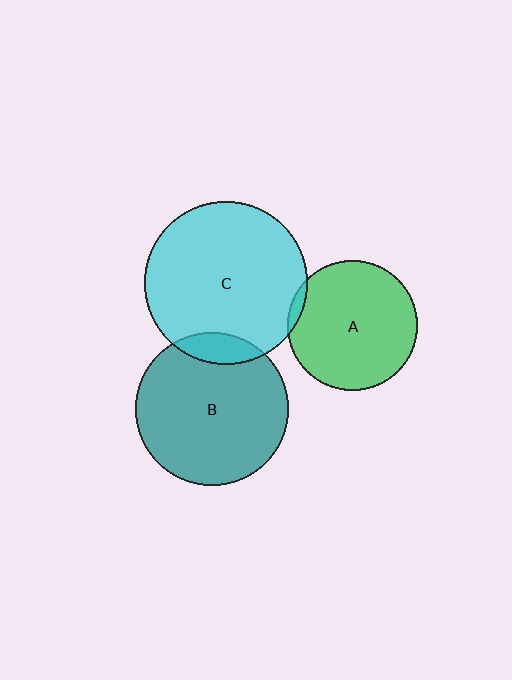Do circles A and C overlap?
Yes.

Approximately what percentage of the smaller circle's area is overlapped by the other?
Approximately 5%.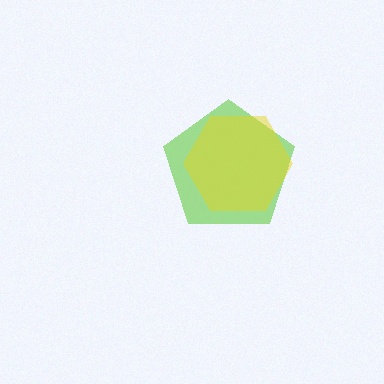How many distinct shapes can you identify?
There are 2 distinct shapes: a lime pentagon, a yellow hexagon.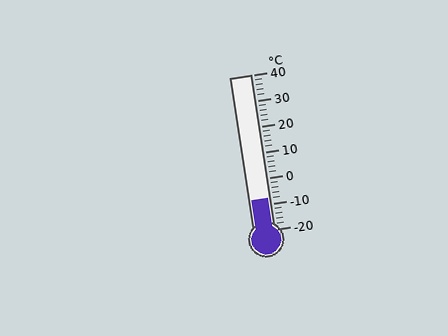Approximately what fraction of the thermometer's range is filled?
The thermometer is filled to approximately 20% of its range.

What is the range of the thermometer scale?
The thermometer scale ranges from -20°C to 40°C.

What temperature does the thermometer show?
The thermometer shows approximately -8°C.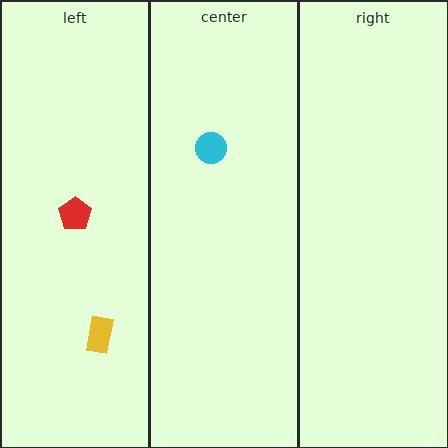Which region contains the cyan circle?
The center region.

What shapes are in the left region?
The red pentagon, the yellow rectangle.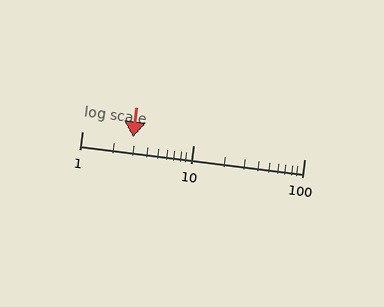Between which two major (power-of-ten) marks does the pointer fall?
The pointer is between 1 and 10.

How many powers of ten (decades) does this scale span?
The scale spans 2 decades, from 1 to 100.